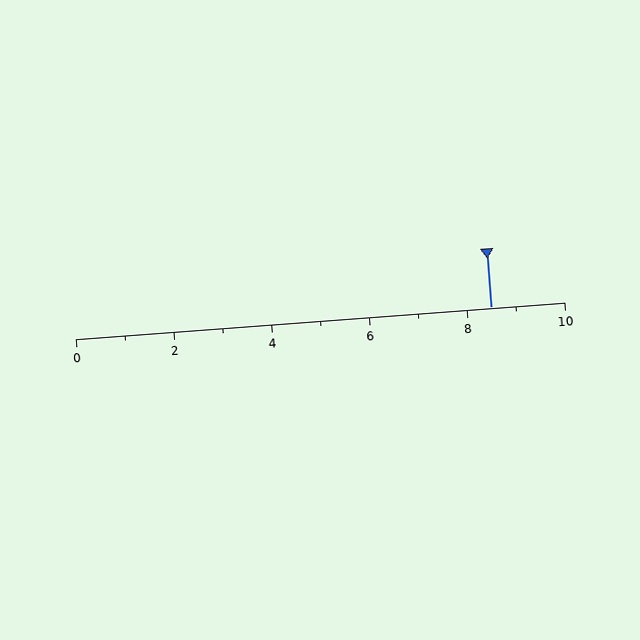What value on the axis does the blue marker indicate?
The marker indicates approximately 8.5.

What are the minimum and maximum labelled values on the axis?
The axis runs from 0 to 10.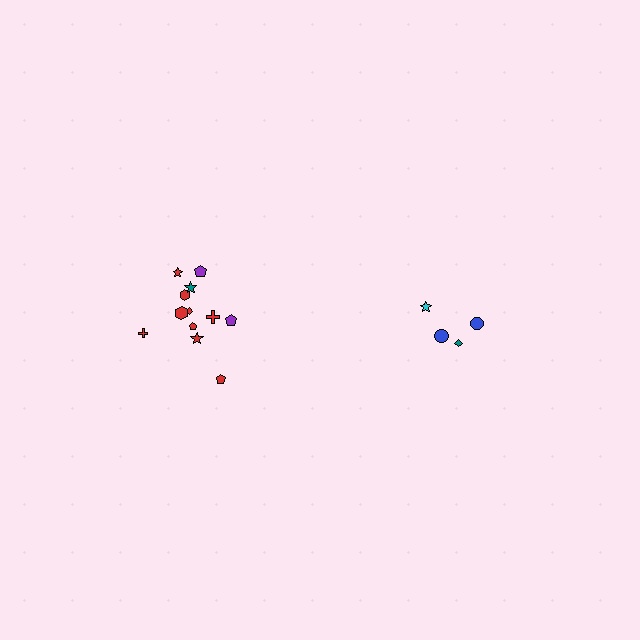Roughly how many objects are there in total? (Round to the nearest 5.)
Roughly 15 objects in total.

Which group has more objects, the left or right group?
The left group.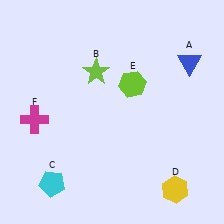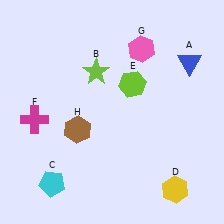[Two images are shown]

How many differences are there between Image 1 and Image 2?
There are 2 differences between the two images.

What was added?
A pink hexagon (G), a brown hexagon (H) were added in Image 2.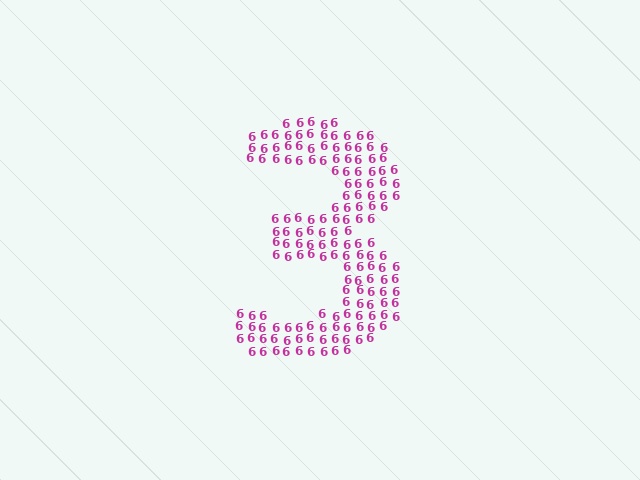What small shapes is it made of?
It is made of small digit 6's.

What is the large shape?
The large shape is the digit 3.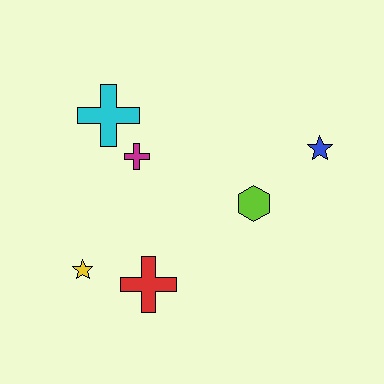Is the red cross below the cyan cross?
Yes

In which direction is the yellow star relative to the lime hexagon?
The yellow star is to the left of the lime hexagon.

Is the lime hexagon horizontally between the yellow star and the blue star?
Yes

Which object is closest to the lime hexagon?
The blue star is closest to the lime hexagon.